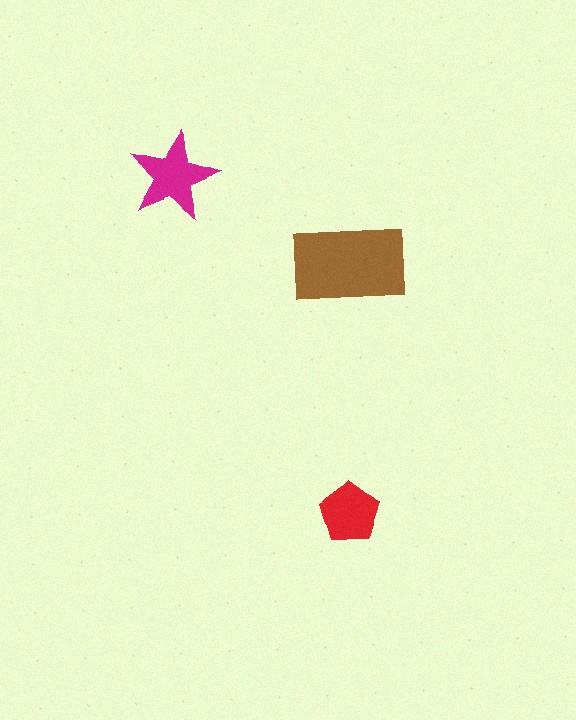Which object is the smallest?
The red pentagon.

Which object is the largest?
The brown rectangle.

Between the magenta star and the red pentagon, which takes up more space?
The magenta star.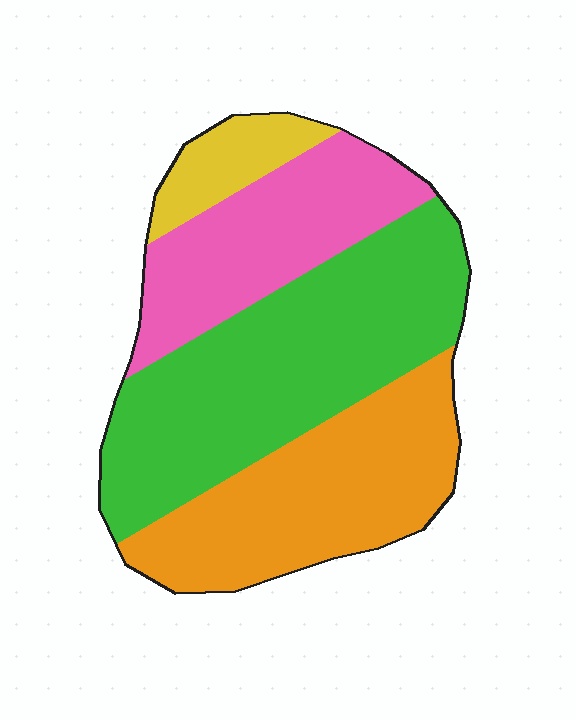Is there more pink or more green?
Green.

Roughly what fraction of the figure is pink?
Pink takes up about one fifth (1/5) of the figure.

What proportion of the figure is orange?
Orange covers roughly 30% of the figure.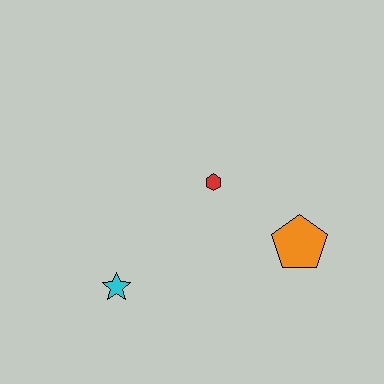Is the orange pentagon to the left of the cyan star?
No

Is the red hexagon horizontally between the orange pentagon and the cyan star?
Yes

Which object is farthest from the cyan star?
The orange pentagon is farthest from the cyan star.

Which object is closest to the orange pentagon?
The red hexagon is closest to the orange pentagon.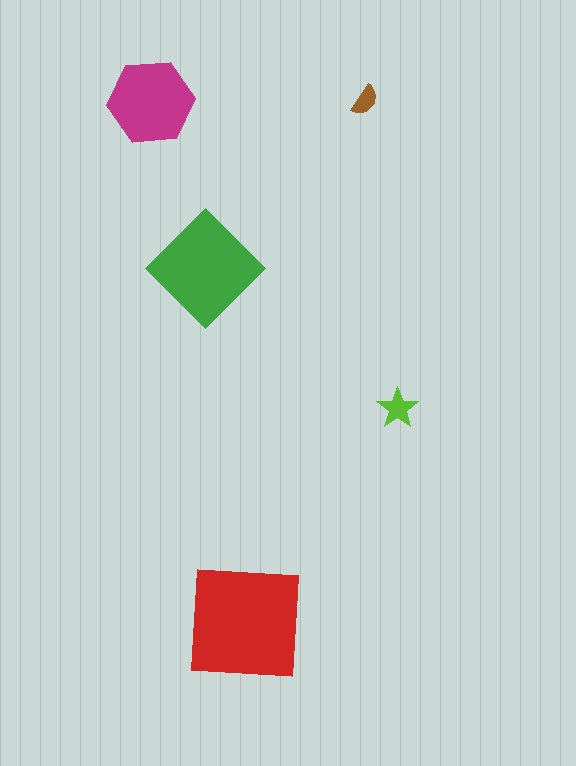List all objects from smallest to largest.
The brown semicircle, the lime star, the magenta hexagon, the green diamond, the red square.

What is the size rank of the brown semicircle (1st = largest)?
5th.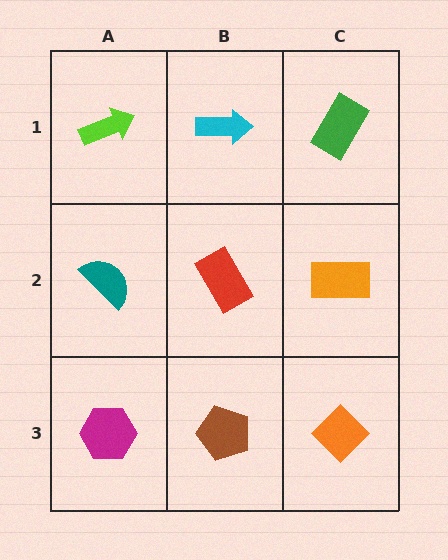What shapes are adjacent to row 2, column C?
A green rectangle (row 1, column C), an orange diamond (row 3, column C), a red rectangle (row 2, column B).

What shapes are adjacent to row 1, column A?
A teal semicircle (row 2, column A), a cyan arrow (row 1, column B).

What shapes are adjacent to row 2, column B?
A cyan arrow (row 1, column B), a brown pentagon (row 3, column B), a teal semicircle (row 2, column A), an orange rectangle (row 2, column C).